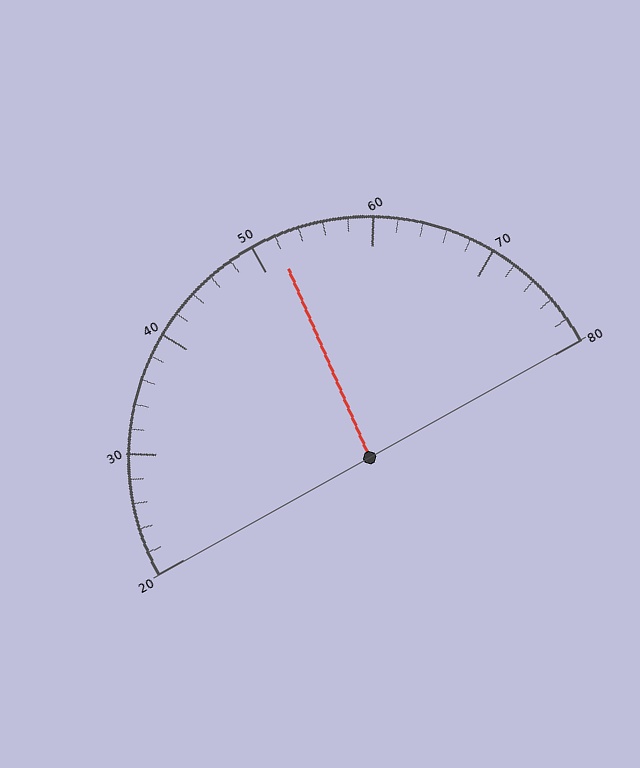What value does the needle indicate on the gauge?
The needle indicates approximately 52.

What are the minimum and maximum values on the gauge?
The gauge ranges from 20 to 80.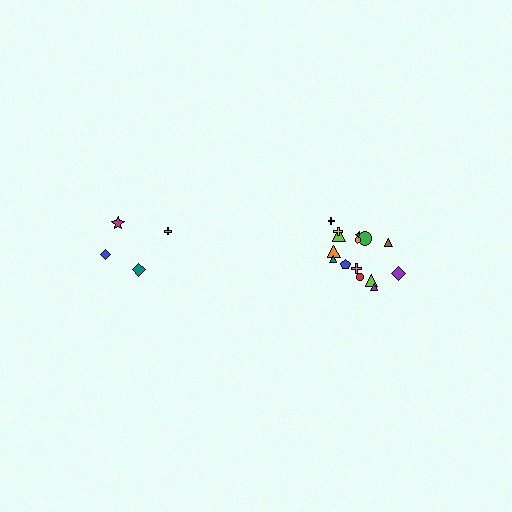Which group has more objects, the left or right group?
The right group.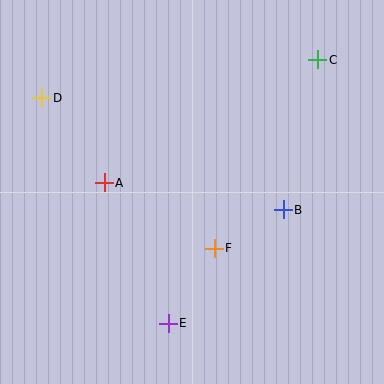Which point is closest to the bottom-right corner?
Point B is closest to the bottom-right corner.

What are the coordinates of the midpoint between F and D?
The midpoint between F and D is at (128, 173).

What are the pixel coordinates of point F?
Point F is at (214, 248).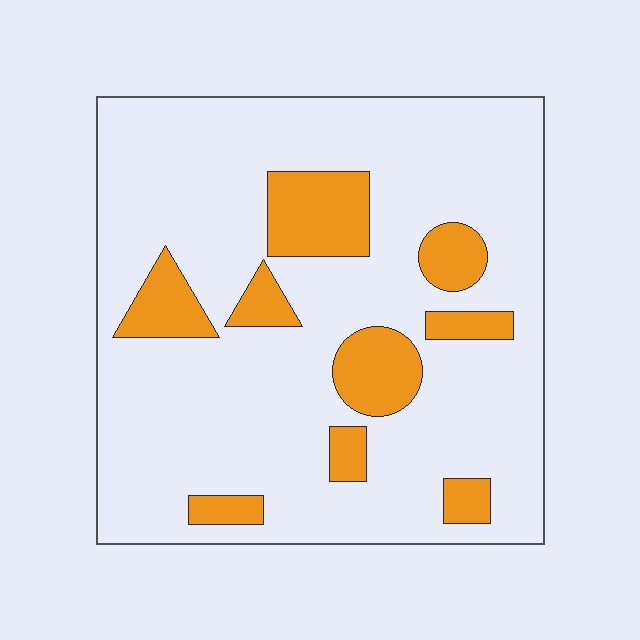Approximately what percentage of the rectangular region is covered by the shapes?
Approximately 20%.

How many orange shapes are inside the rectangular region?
9.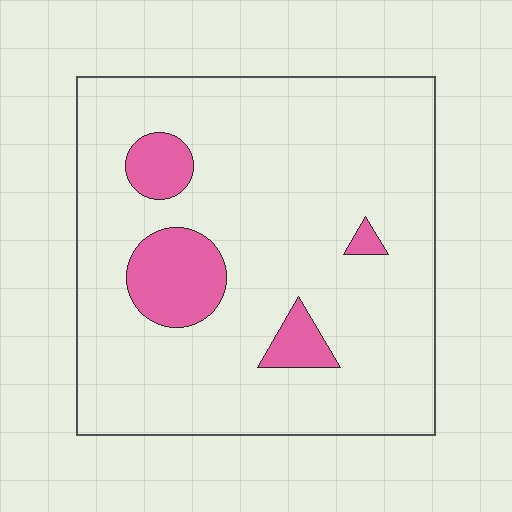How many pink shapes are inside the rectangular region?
4.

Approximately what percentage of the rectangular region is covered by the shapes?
Approximately 10%.